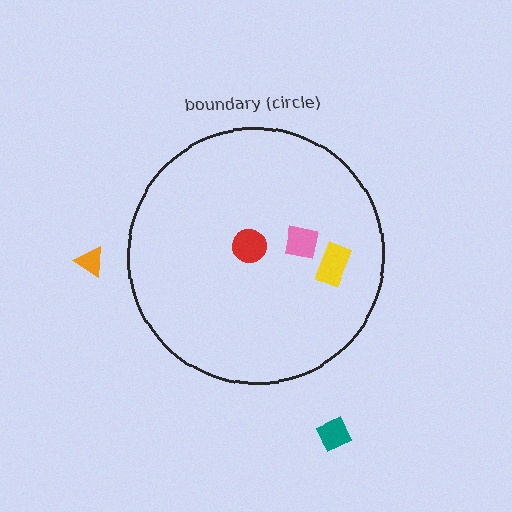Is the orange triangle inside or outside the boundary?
Outside.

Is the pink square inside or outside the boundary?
Inside.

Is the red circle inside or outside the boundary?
Inside.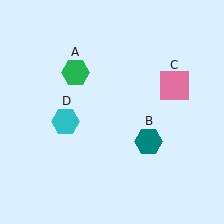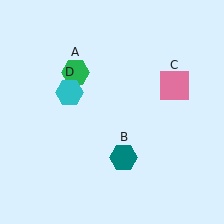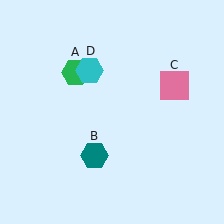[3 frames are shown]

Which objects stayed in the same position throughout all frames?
Green hexagon (object A) and pink square (object C) remained stationary.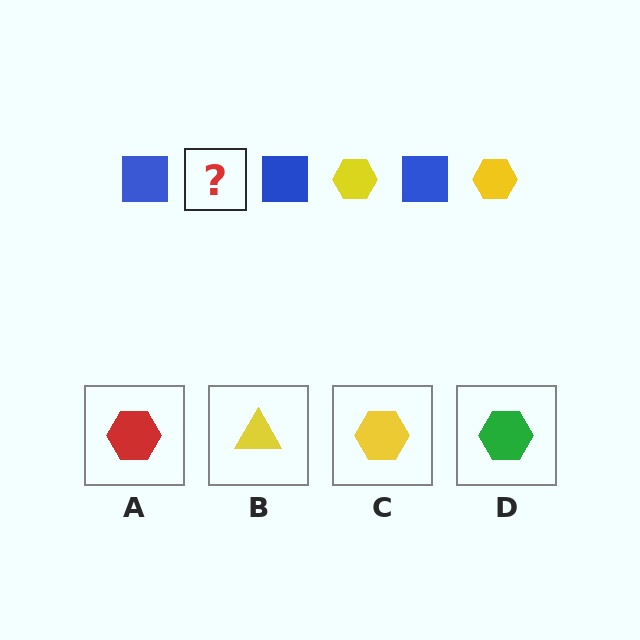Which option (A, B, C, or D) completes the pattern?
C.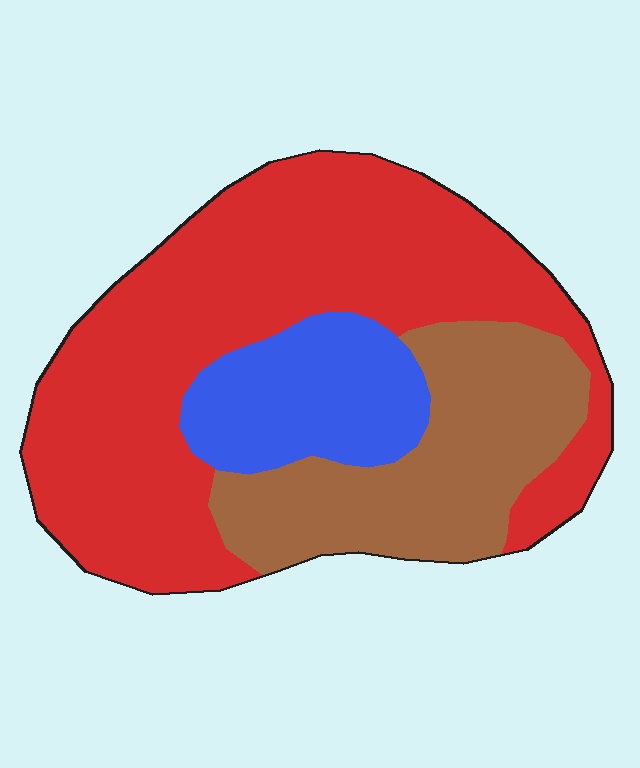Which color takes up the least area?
Blue, at roughly 15%.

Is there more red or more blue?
Red.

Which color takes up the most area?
Red, at roughly 60%.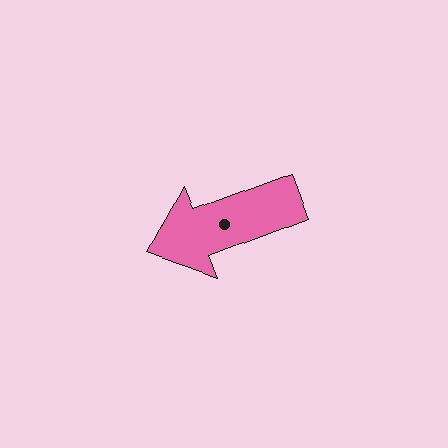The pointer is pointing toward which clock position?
Roughly 8 o'clock.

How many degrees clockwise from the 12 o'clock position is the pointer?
Approximately 249 degrees.